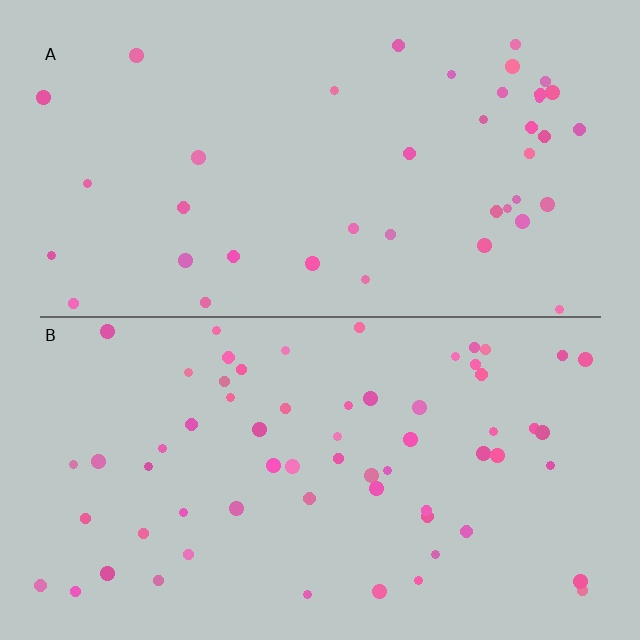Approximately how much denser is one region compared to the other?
Approximately 1.6× — region B over region A.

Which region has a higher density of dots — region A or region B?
B (the bottom).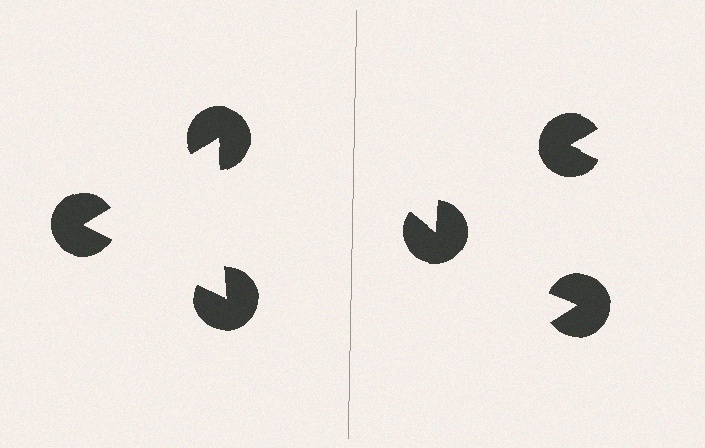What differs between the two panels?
The pac-man discs are positioned identically on both sides; only the wedge orientations differ. On the left they align to a triangle; on the right they are misaligned.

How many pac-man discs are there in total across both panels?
6 — 3 on each side.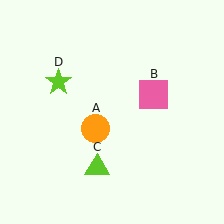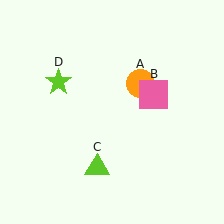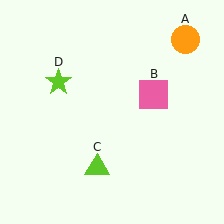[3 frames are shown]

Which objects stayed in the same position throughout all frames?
Pink square (object B) and lime triangle (object C) and lime star (object D) remained stationary.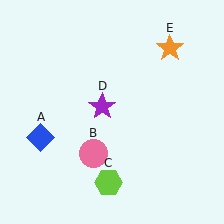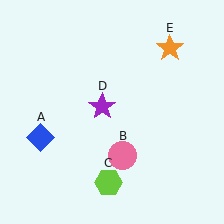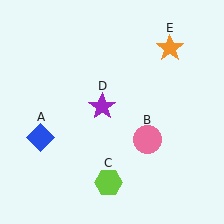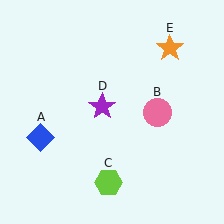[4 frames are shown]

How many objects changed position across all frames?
1 object changed position: pink circle (object B).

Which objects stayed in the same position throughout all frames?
Blue diamond (object A) and lime hexagon (object C) and purple star (object D) and orange star (object E) remained stationary.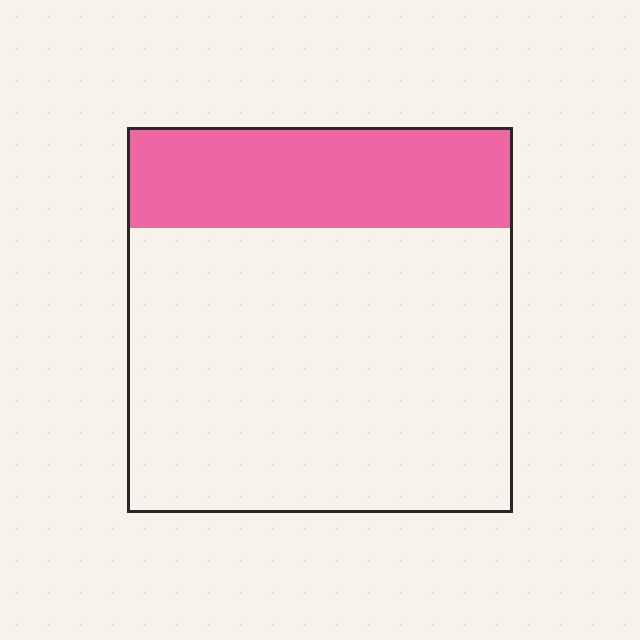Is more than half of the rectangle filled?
No.